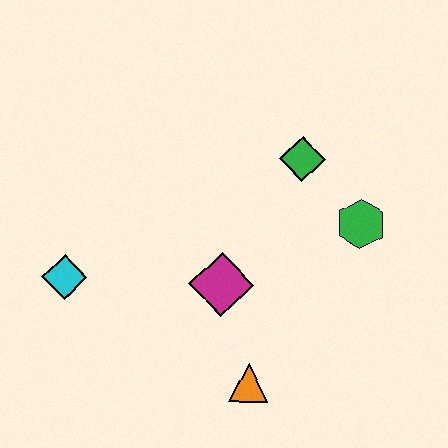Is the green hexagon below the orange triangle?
No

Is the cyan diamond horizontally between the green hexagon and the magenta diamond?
No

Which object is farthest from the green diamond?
The cyan diamond is farthest from the green diamond.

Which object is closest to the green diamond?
The green hexagon is closest to the green diamond.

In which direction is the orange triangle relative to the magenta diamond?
The orange triangle is below the magenta diamond.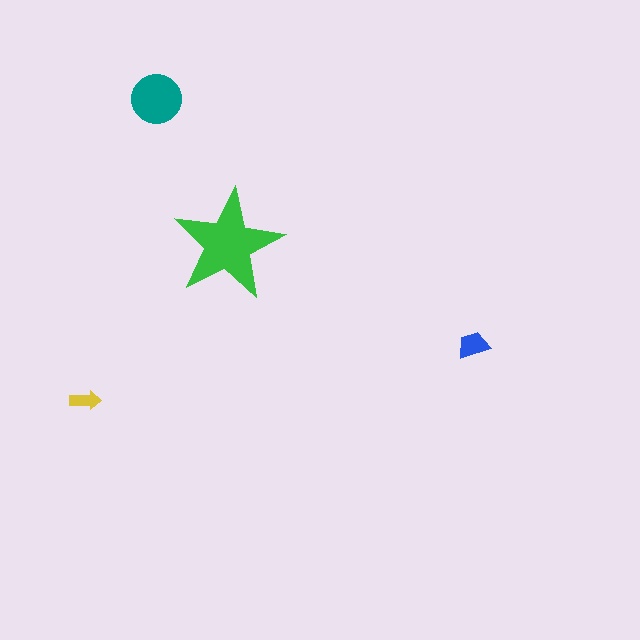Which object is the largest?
The green star.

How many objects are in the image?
There are 4 objects in the image.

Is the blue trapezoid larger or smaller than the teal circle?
Smaller.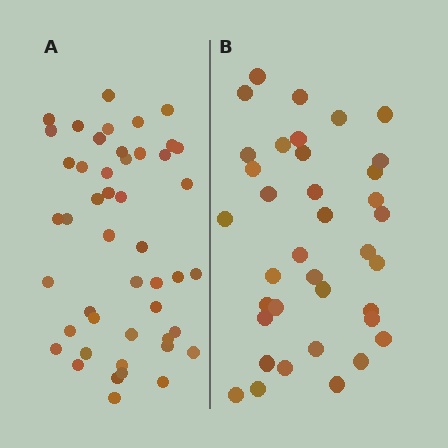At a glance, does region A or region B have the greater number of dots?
Region A (the left region) has more dots.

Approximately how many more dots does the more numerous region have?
Region A has roughly 10 or so more dots than region B.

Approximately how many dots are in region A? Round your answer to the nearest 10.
About 50 dots. (The exact count is 47, which rounds to 50.)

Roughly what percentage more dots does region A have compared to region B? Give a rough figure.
About 25% more.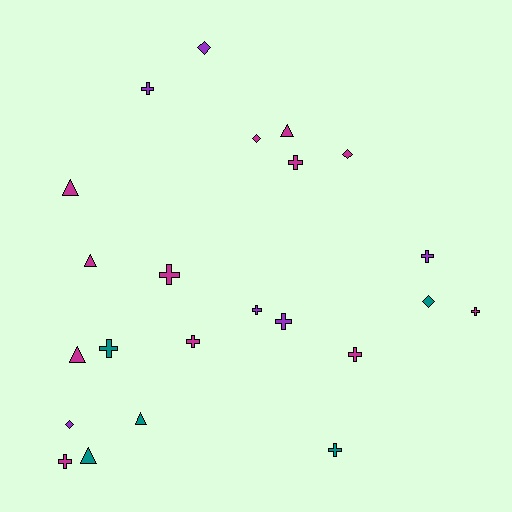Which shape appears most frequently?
Cross, with 12 objects.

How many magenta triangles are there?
There are 4 magenta triangles.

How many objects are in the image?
There are 23 objects.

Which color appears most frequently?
Magenta, with 12 objects.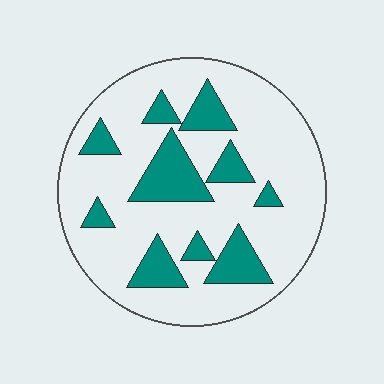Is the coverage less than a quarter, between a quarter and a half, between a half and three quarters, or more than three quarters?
Less than a quarter.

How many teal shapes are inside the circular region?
10.